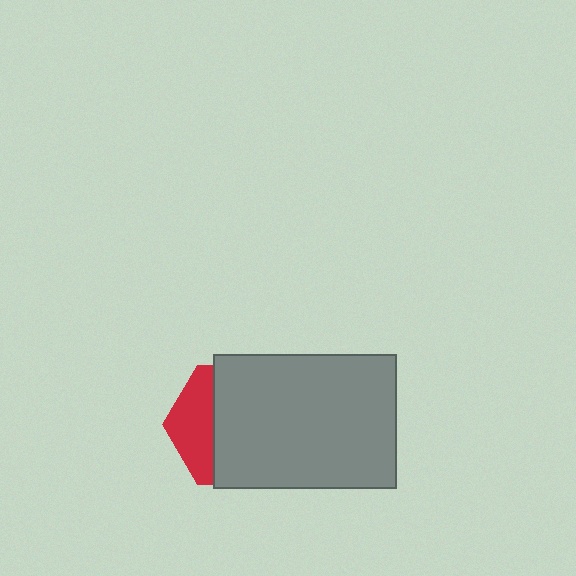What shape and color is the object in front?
The object in front is a gray rectangle.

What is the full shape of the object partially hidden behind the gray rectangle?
The partially hidden object is a red hexagon.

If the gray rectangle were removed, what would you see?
You would see the complete red hexagon.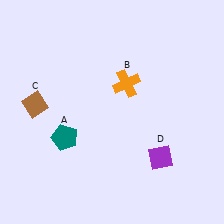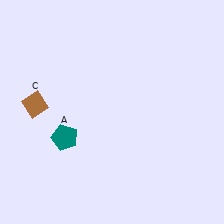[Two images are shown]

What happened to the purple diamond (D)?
The purple diamond (D) was removed in Image 2. It was in the bottom-right area of Image 1.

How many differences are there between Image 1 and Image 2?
There are 2 differences between the two images.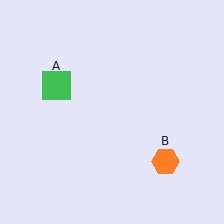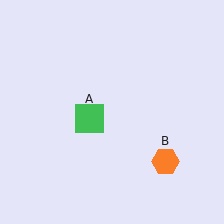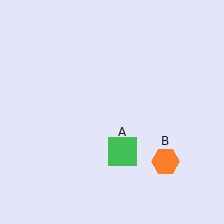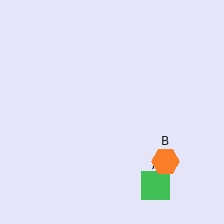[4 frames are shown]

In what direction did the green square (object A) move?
The green square (object A) moved down and to the right.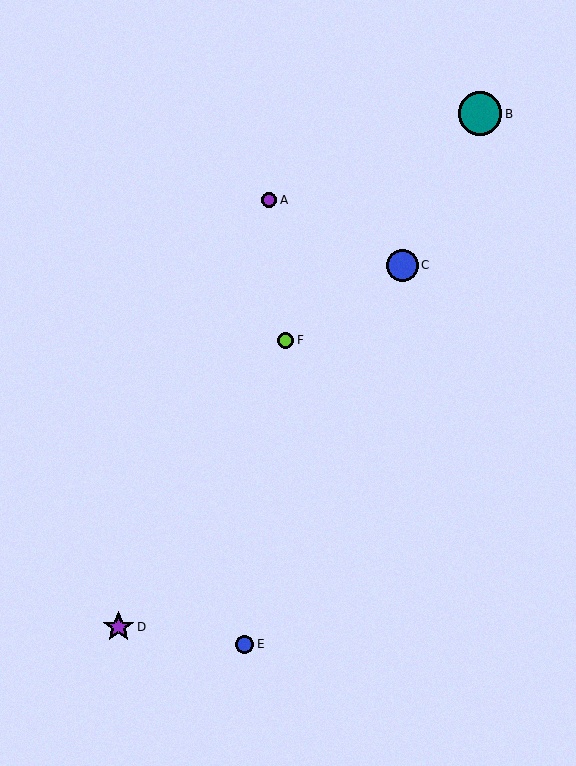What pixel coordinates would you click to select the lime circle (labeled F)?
Click at (286, 340) to select the lime circle F.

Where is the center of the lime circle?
The center of the lime circle is at (286, 340).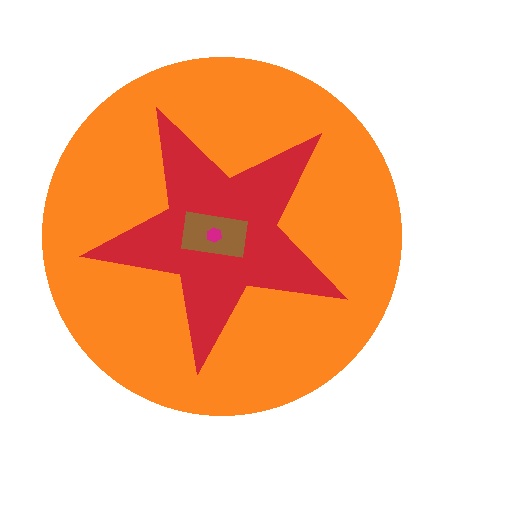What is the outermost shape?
The orange circle.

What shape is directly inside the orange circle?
The red star.